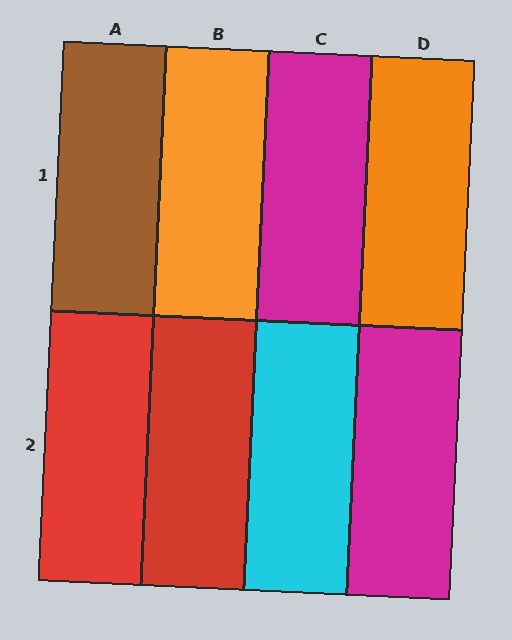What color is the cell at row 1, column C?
Magenta.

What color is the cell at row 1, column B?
Orange.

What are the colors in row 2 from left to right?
Red, red, cyan, magenta.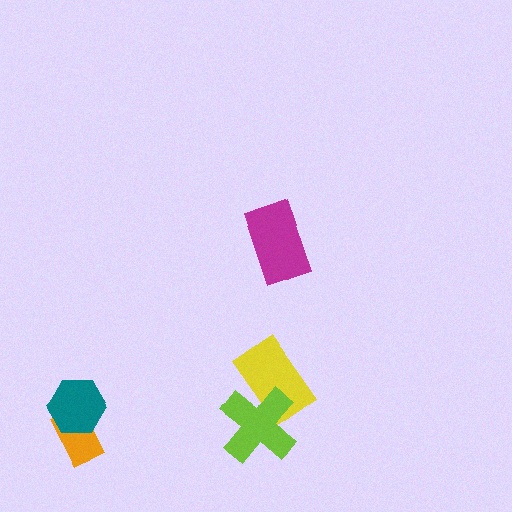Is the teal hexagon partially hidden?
No, no other shape covers it.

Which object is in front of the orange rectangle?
The teal hexagon is in front of the orange rectangle.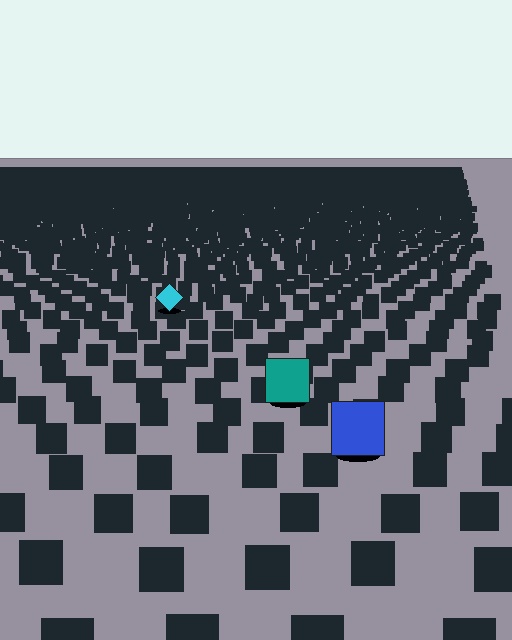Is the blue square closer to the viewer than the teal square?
Yes. The blue square is closer — you can tell from the texture gradient: the ground texture is coarser near it.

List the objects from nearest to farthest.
From nearest to farthest: the blue square, the teal square, the cyan diamond.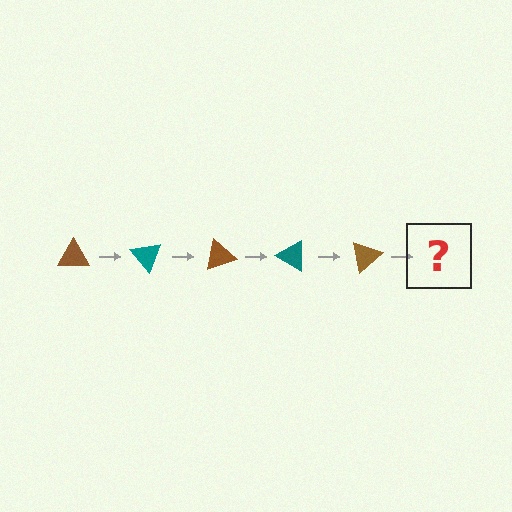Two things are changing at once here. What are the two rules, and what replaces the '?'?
The two rules are that it rotates 50 degrees each step and the color cycles through brown and teal. The '?' should be a teal triangle, rotated 250 degrees from the start.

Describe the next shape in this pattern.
It should be a teal triangle, rotated 250 degrees from the start.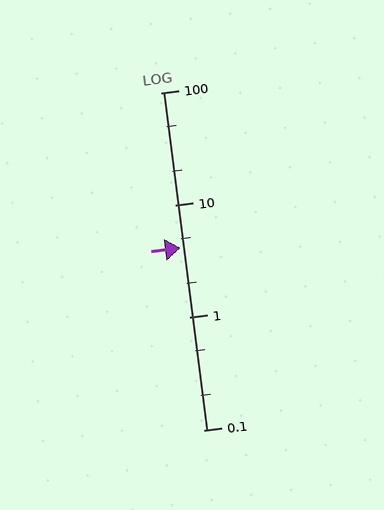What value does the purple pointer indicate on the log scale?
The pointer indicates approximately 4.2.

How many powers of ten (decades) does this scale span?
The scale spans 3 decades, from 0.1 to 100.